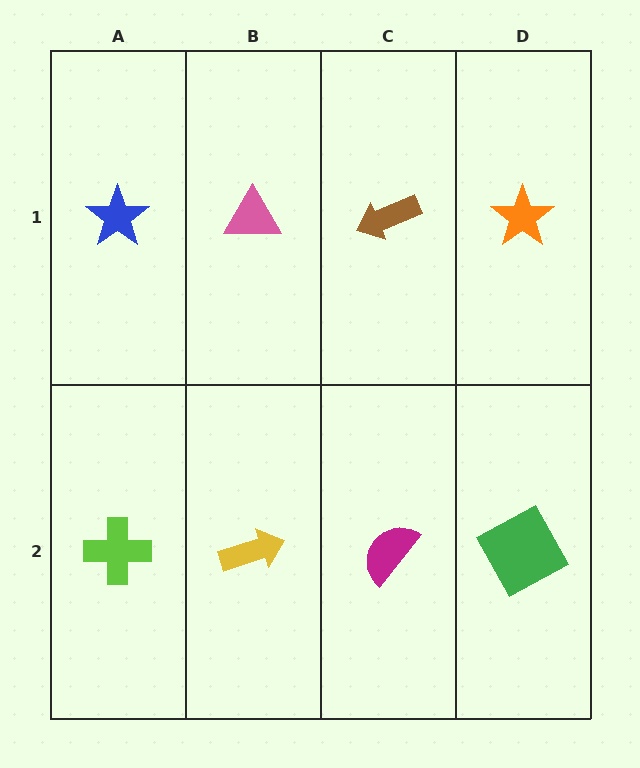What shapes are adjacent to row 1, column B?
A yellow arrow (row 2, column B), a blue star (row 1, column A), a brown arrow (row 1, column C).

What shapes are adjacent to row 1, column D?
A green square (row 2, column D), a brown arrow (row 1, column C).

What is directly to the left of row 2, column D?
A magenta semicircle.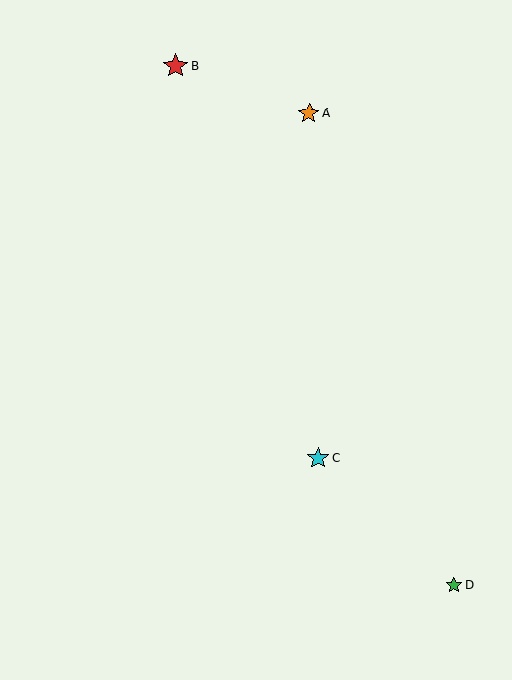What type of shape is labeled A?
Shape A is an orange star.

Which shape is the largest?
The red star (labeled B) is the largest.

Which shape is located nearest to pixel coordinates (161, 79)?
The red star (labeled B) at (175, 66) is nearest to that location.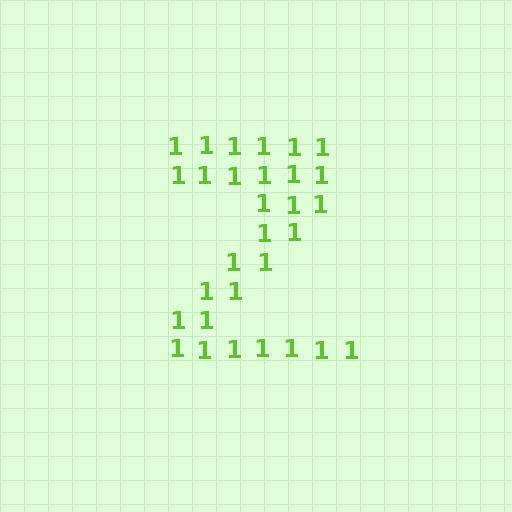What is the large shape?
The large shape is the letter Z.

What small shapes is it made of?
It is made of small digit 1's.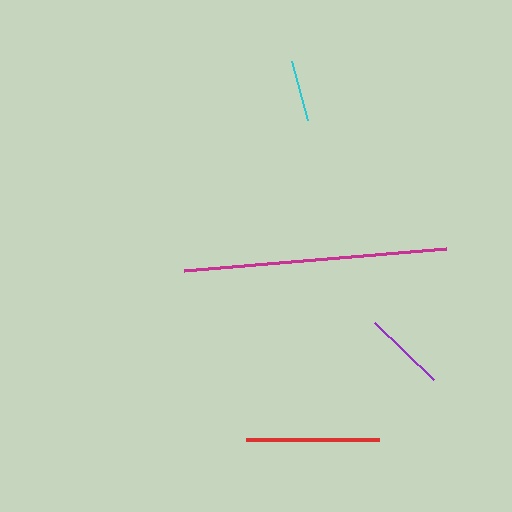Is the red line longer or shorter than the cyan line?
The red line is longer than the cyan line.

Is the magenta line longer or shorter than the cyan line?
The magenta line is longer than the cyan line.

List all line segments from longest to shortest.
From longest to shortest: magenta, red, purple, cyan.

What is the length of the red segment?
The red segment is approximately 134 pixels long.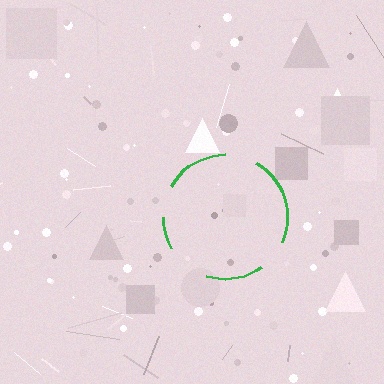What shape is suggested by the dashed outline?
The dashed outline suggests a circle.